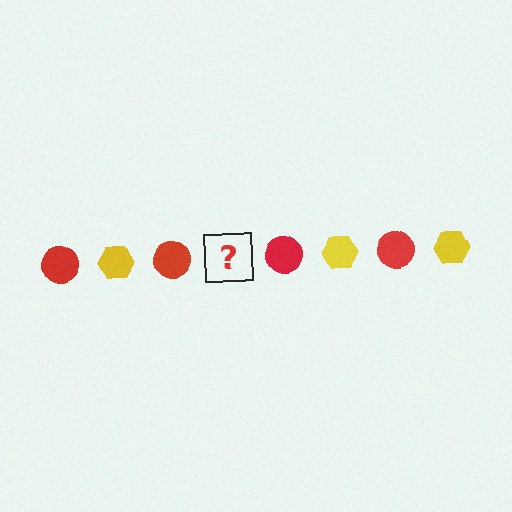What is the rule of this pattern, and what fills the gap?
The rule is that the pattern alternates between red circle and yellow hexagon. The gap should be filled with a yellow hexagon.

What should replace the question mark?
The question mark should be replaced with a yellow hexagon.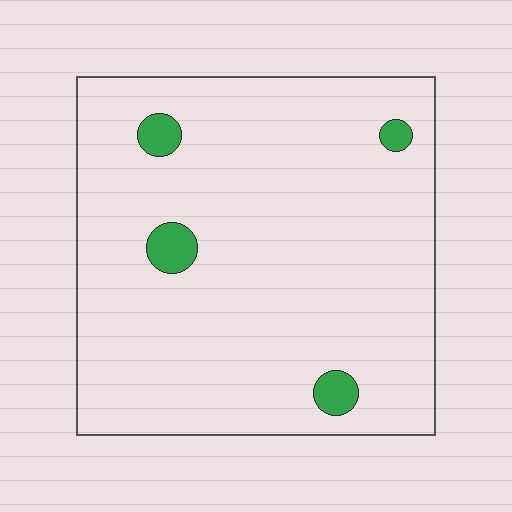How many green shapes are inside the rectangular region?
4.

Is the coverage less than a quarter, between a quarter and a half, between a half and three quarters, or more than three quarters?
Less than a quarter.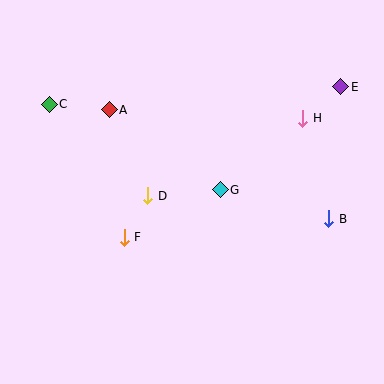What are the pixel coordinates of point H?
Point H is at (303, 118).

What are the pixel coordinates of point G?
Point G is at (220, 190).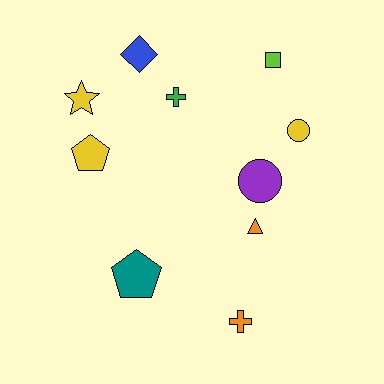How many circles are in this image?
There are 2 circles.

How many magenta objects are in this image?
There are no magenta objects.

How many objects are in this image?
There are 10 objects.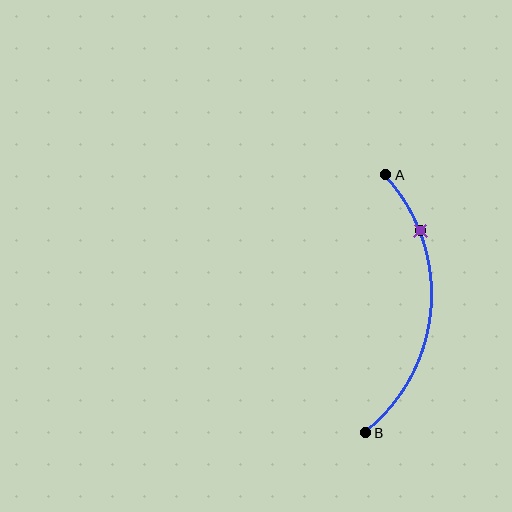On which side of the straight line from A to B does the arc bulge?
The arc bulges to the right of the straight line connecting A and B.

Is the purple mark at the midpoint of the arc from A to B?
No. The purple mark lies on the arc but is closer to endpoint A. The arc midpoint would be at the point on the curve equidistant along the arc from both A and B.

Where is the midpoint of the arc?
The arc midpoint is the point on the curve farthest from the straight line joining A and B. It sits to the right of that line.